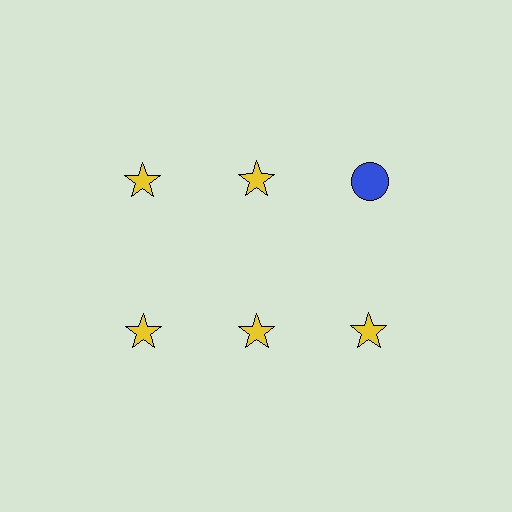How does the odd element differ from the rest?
It differs in both color (blue instead of yellow) and shape (circle instead of star).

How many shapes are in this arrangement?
There are 6 shapes arranged in a grid pattern.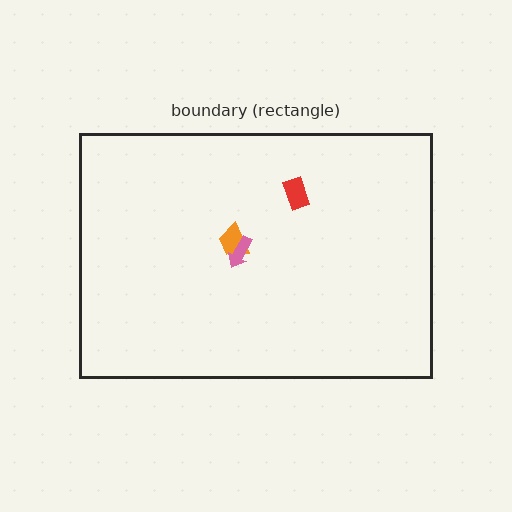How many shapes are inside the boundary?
3 inside, 0 outside.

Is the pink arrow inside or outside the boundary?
Inside.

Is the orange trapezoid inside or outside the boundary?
Inside.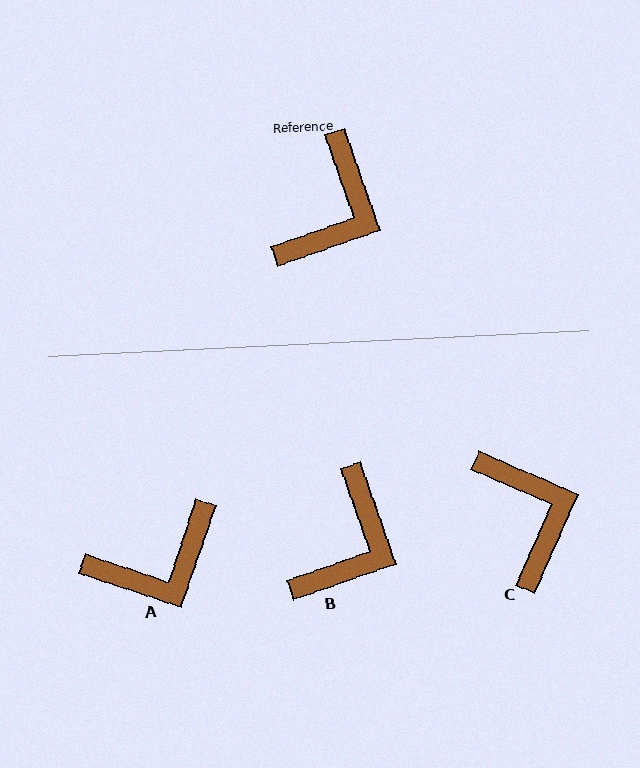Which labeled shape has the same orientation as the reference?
B.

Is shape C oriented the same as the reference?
No, it is off by about 47 degrees.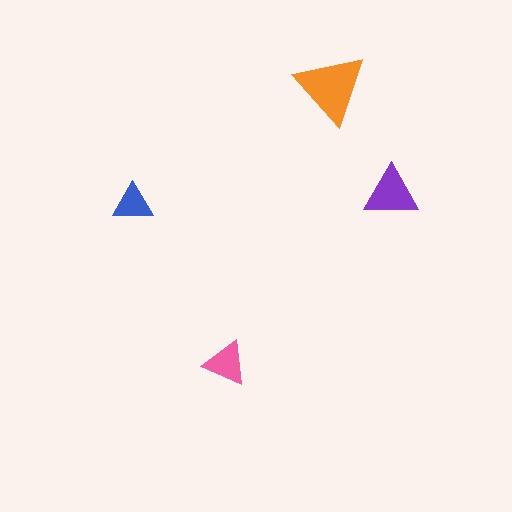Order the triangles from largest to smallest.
the orange one, the purple one, the pink one, the blue one.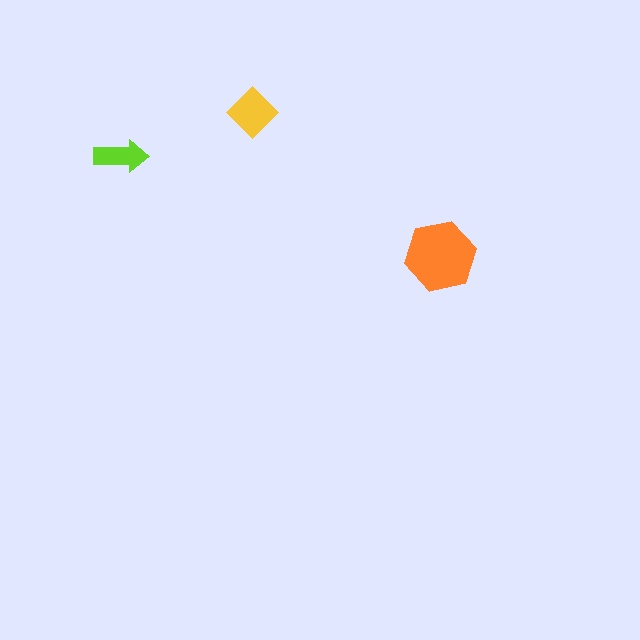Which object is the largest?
The orange hexagon.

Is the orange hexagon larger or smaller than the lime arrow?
Larger.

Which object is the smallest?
The lime arrow.